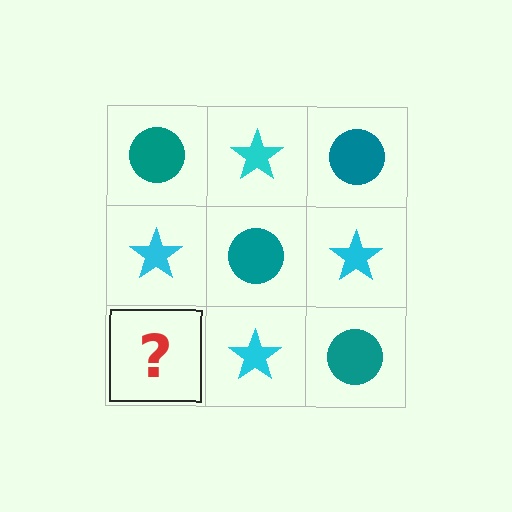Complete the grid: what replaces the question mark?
The question mark should be replaced with a teal circle.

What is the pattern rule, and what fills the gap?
The rule is that it alternates teal circle and cyan star in a checkerboard pattern. The gap should be filled with a teal circle.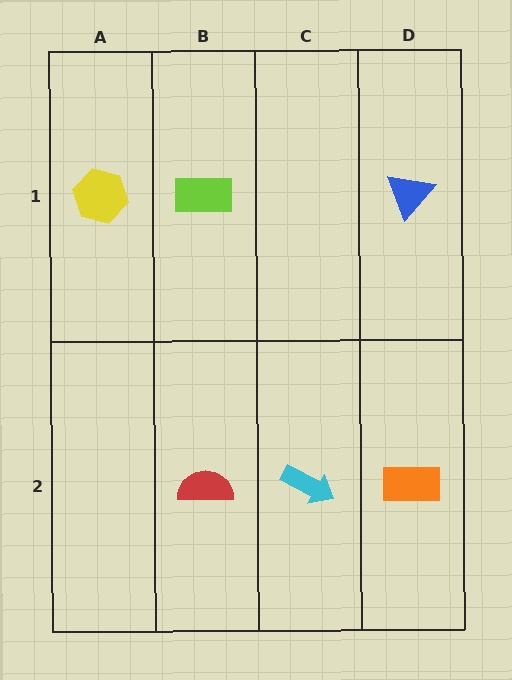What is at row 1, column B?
A lime rectangle.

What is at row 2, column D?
An orange rectangle.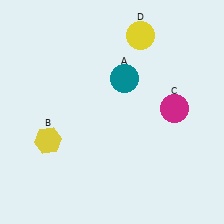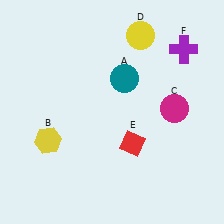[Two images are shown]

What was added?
A red diamond (E), a purple cross (F) were added in Image 2.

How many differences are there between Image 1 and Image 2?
There are 2 differences between the two images.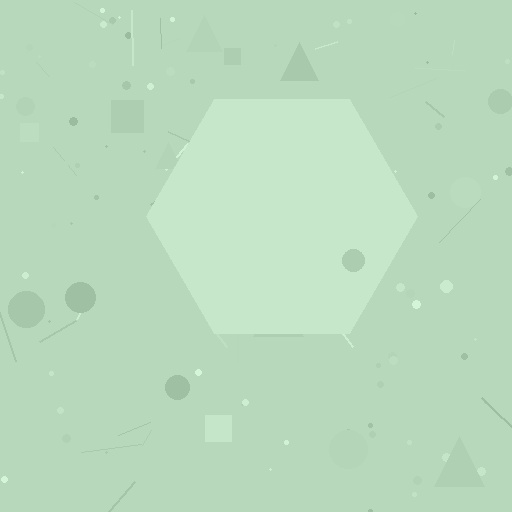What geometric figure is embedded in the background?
A hexagon is embedded in the background.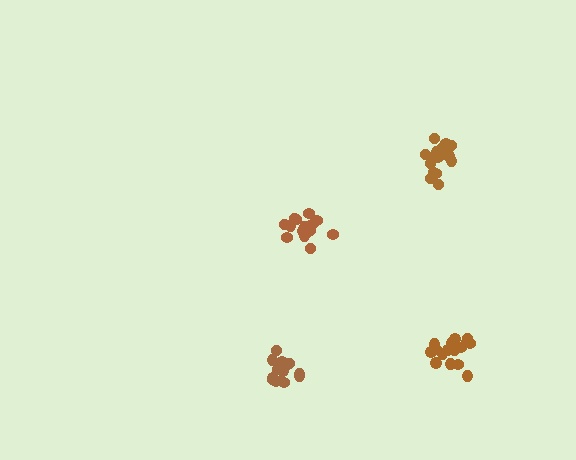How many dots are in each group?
Group 1: 15 dots, Group 2: 18 dots, Group 3: 17 dots, Group 4: 17 dots (67 total).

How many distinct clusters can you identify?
There are 4 distinct clusters.